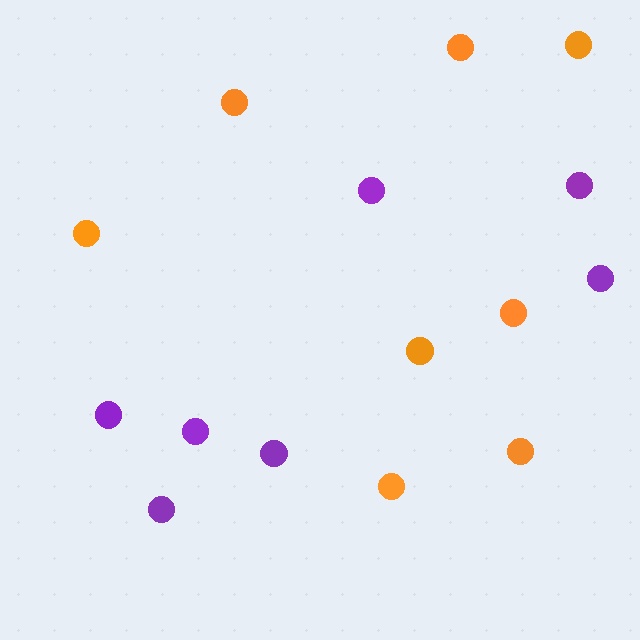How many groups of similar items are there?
There are 2 groups: one group of orange circles (8) and one group of purple circles (7).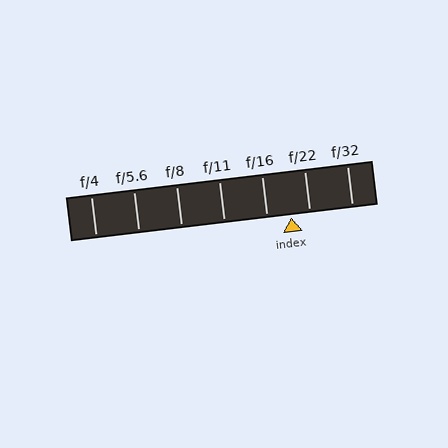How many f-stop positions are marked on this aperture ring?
There are 7 f-stop positions marked.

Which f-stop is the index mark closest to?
The index mark is closest to f/22.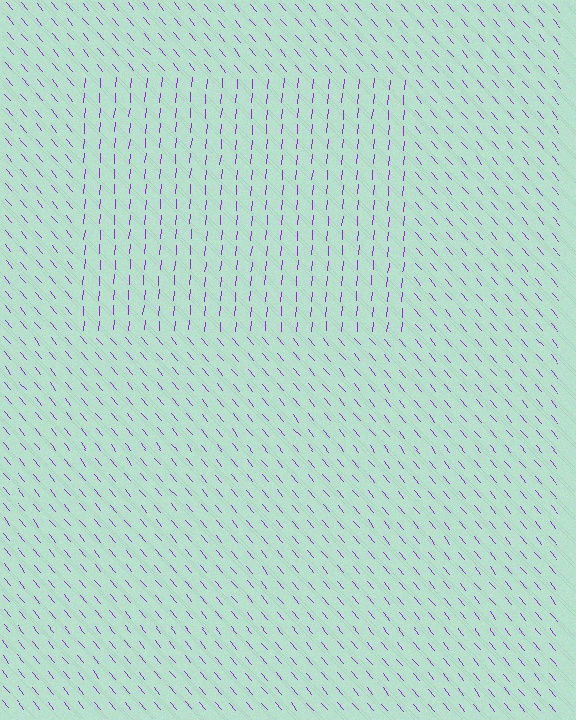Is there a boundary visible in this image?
Yes, there is a texture boundary formed by a change in line orientation.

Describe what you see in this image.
The image is filled with small purple line segments. A rectangle region in the image has lines oriented differently from the surrounding lines, creating a visible texture boundary.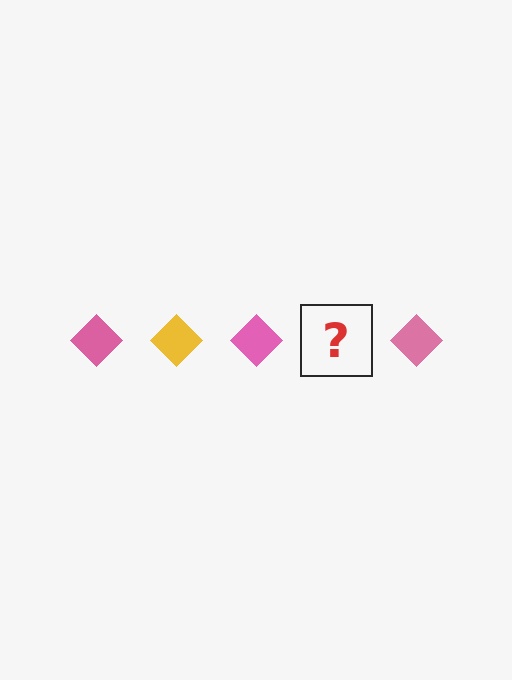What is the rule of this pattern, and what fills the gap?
The rule is that the pattern cycles through pink, yellow diamonds. The gap should be filled with a yellow diamond.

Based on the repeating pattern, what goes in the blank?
The blank should be a yellow diamond.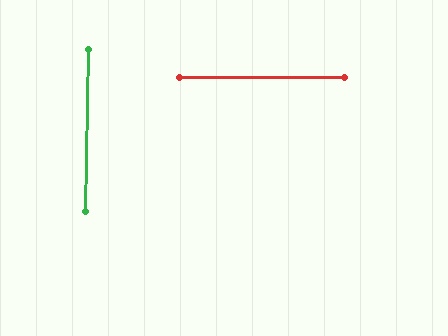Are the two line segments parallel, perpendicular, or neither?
Perpendicular — they meet at approximately 89°.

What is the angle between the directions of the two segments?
Approximately 89 degrees.